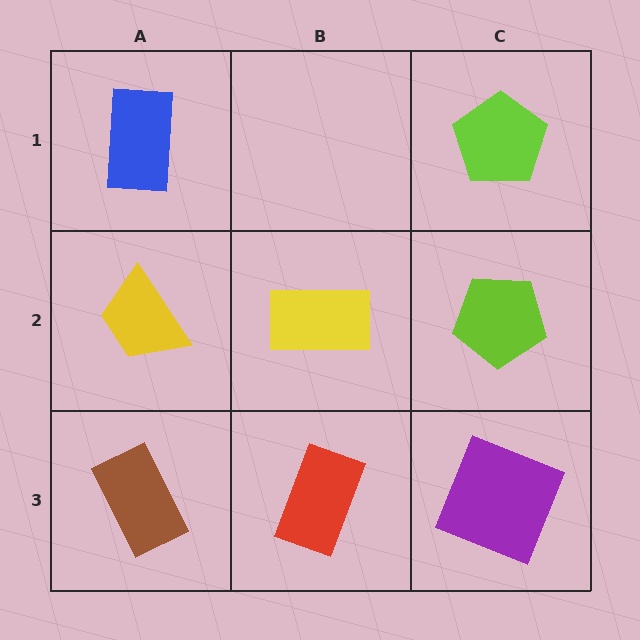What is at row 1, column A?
A blue rectangle.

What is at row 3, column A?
A brown rectangle.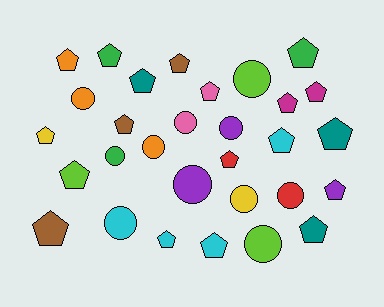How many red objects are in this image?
There are 2 red objects.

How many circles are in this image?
There are 11 circles.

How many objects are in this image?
There are 30 objects.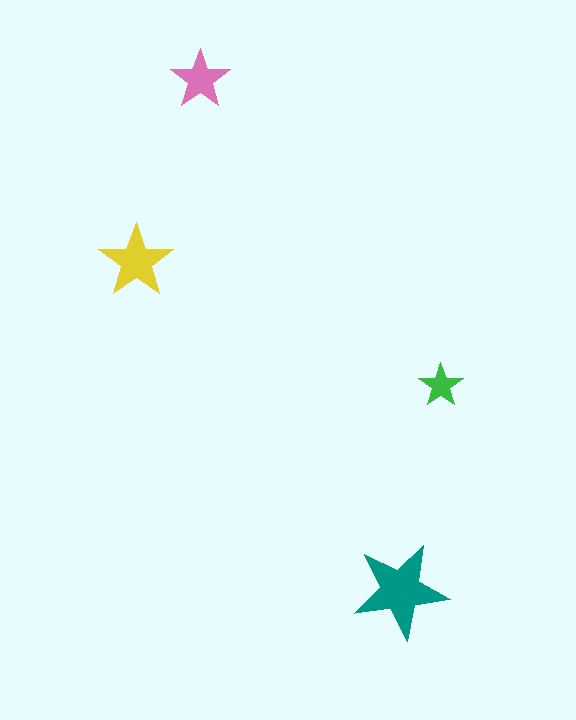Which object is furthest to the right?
The green star is rightmost.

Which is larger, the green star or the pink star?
The pink one.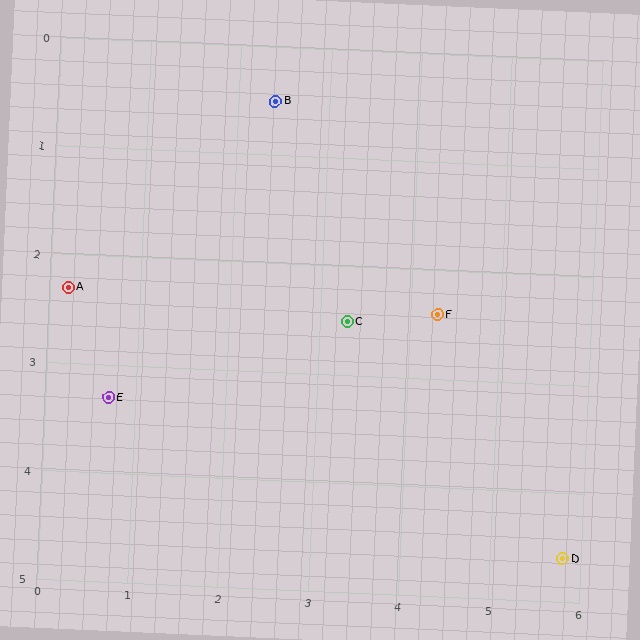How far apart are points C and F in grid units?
Points C and F are about 1.0 grid units apart.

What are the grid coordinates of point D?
Point D is at approximately (5.8, 4.6).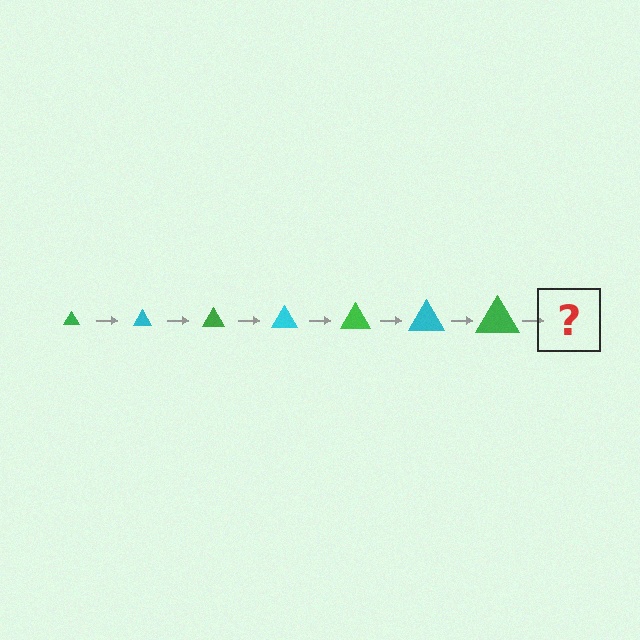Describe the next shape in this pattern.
It should be a cyan triangle, larger than the previous one.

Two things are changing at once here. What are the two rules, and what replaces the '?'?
The two rules are that the triangle grows larger each step and the color cycles through green and cyan. The '?' should be a cyan triangle, larger than the previous one.